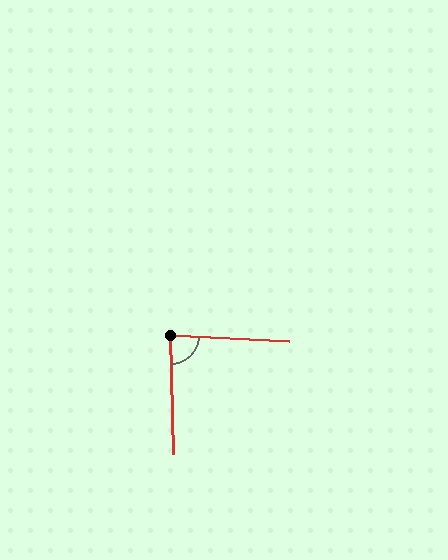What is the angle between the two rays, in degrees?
Approximately 85 degrees.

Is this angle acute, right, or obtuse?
It is approximately a right angle.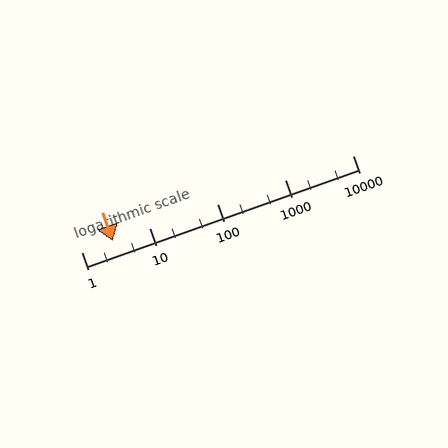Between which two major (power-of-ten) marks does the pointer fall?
The pointer is between 1 and 10.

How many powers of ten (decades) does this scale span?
The scale spans 4 decades, from 1 to 10000.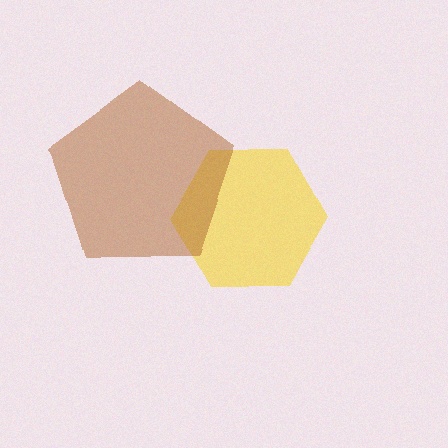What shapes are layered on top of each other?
The layered shapes are: a yellow hexagon, a brown pentagon.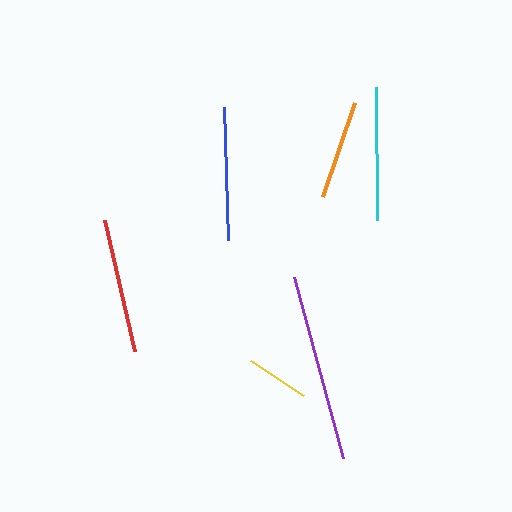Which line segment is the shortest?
The yellow line is the shortest at approximately 64 pixels.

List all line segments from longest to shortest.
From longest to shortest: purple, red, blue, cyan, orange, yellow.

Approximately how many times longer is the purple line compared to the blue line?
The purple line is approximately 1.4 times the length of the blue line.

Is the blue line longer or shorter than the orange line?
The blue line is longer than the orange line.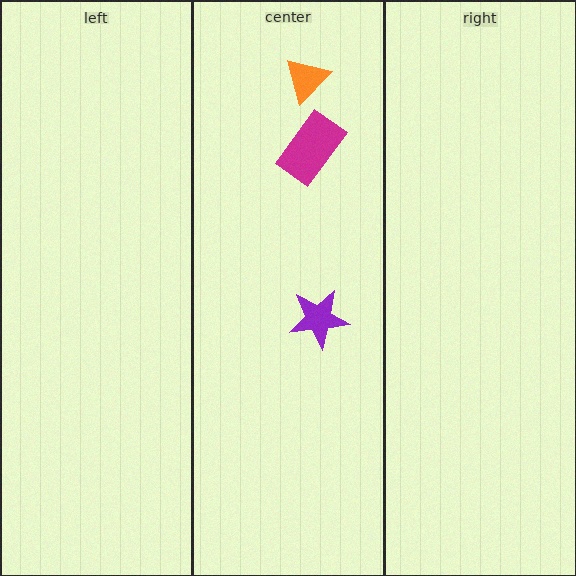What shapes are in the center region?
The purple star, the orange triangle, the magenta rectangle.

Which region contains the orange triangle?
The center region.